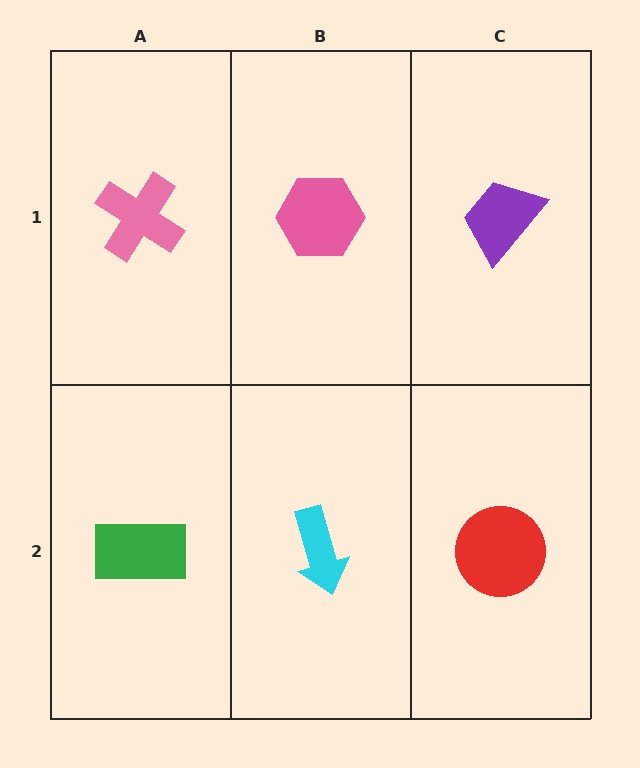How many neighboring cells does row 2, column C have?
2.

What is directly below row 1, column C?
A red circle.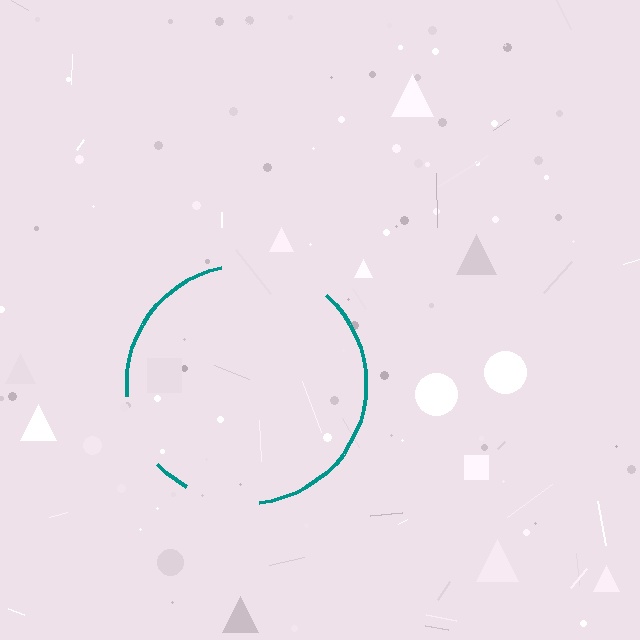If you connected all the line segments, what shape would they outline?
They would outline a circle.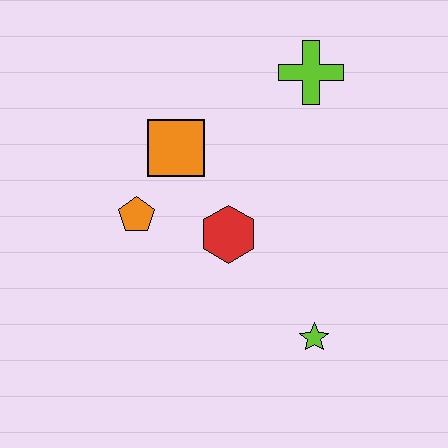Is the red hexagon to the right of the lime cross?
No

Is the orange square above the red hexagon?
Yes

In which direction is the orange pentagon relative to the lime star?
The orange pentagon is to the left of the lime star.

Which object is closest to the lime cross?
The orange square is closest to the lime cross.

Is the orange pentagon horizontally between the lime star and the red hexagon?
No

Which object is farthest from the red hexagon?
The lime cross is farthest from the red hexagon.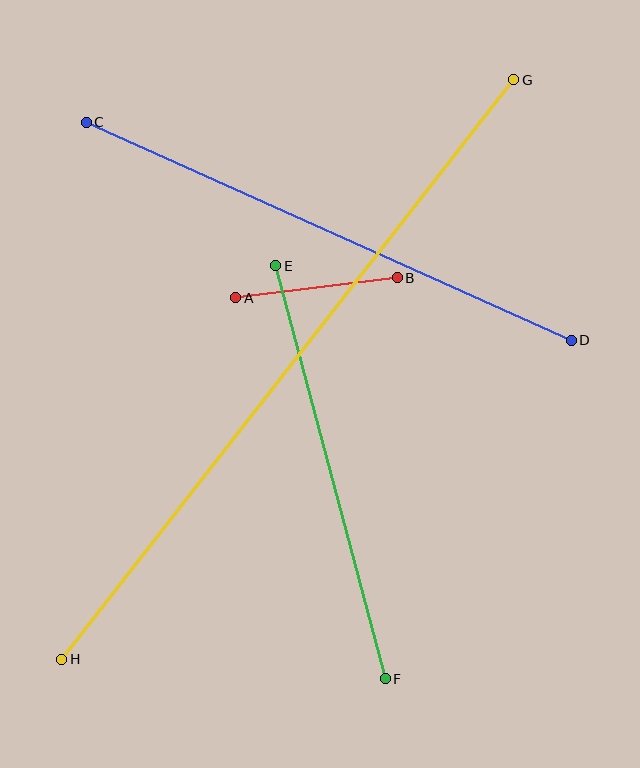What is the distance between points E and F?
The distance is approximately 428 pixels.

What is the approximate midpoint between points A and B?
The midpoint is at approximately (317, 288) pixels.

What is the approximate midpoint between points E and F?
The midpoint is at approximately (331, 472) pixels.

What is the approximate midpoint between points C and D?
The midpoint is at approximately (329, 231) pixels.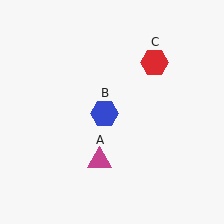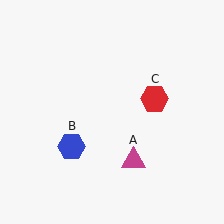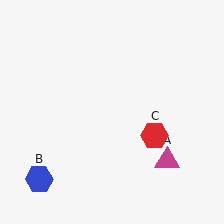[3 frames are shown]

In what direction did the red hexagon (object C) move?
The red hexagon (object C) moved down.